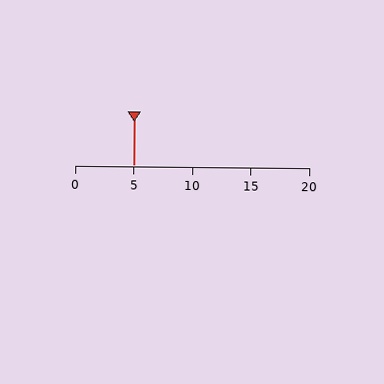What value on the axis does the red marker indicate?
The marker indicates approximately 5.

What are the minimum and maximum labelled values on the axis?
The axis runs from 0 to 20.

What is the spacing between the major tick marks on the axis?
The major ticks are spaced 5 apart.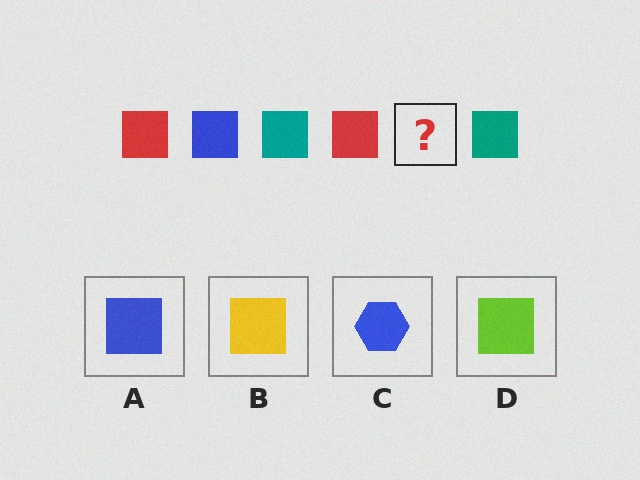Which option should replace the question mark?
Option A.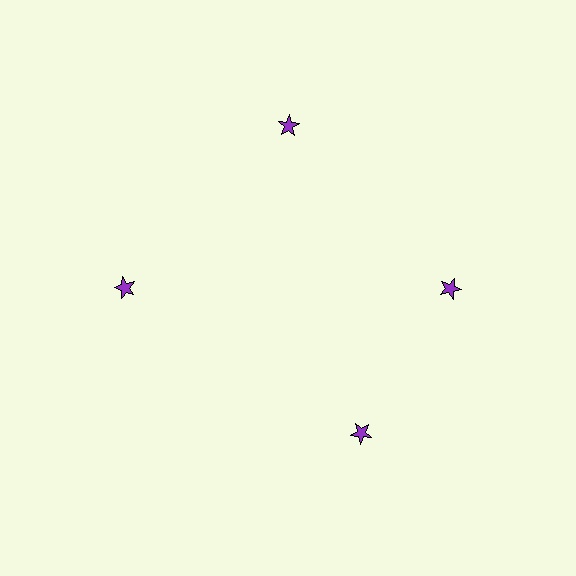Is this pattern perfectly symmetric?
No. The 4 purple stars are arranged in a ring, but one element near the 6 o'clock position is rotated out of alignment along the ring, breaking the 4-fold rotational symmetry.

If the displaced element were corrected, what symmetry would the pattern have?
It would have 4-fold rotational symmetry — the pattern would map onto itself every 90 degrees.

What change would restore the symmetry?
The symmetry would be restored by rotating it back into even spacing with its neighbors so that all 4 stars sit at equal angles and equal distance from the center.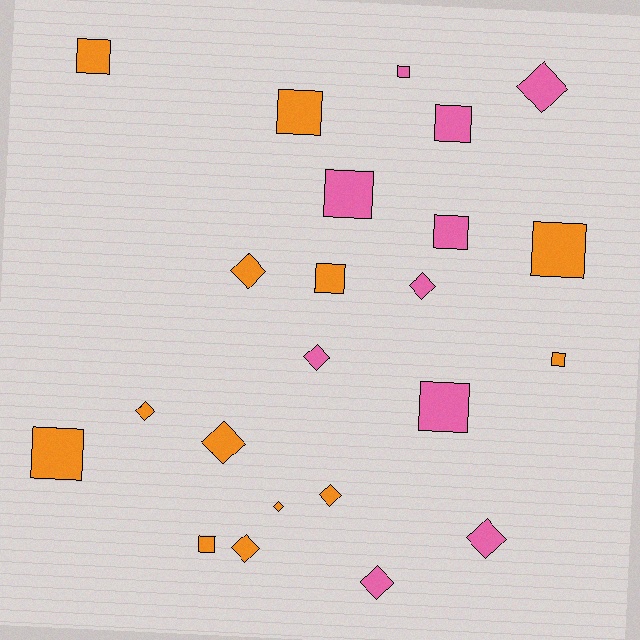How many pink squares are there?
There are 5 pink squares.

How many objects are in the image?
There are 23 objects.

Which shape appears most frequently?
Square, with 12 objects.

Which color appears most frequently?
Orange, with 13 objects.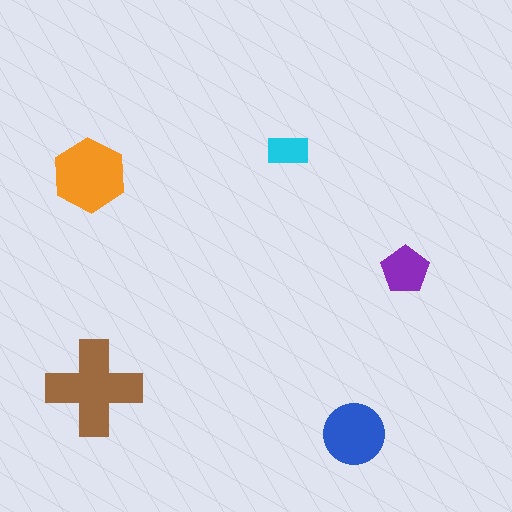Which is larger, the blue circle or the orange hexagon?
The orange hexagon.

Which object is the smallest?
The cyan rectangle.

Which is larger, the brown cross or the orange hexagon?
The brown cross.